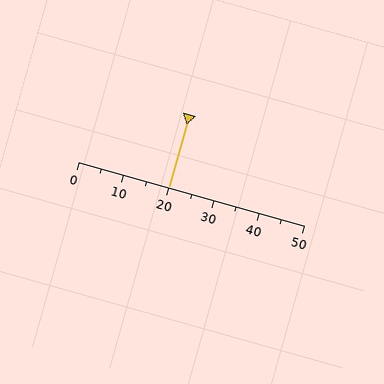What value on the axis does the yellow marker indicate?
The marker indicates approximately 20.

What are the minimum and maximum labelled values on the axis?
The axis runs from 0 to 50.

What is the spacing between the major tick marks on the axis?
The major ticks are spaced 10 apart.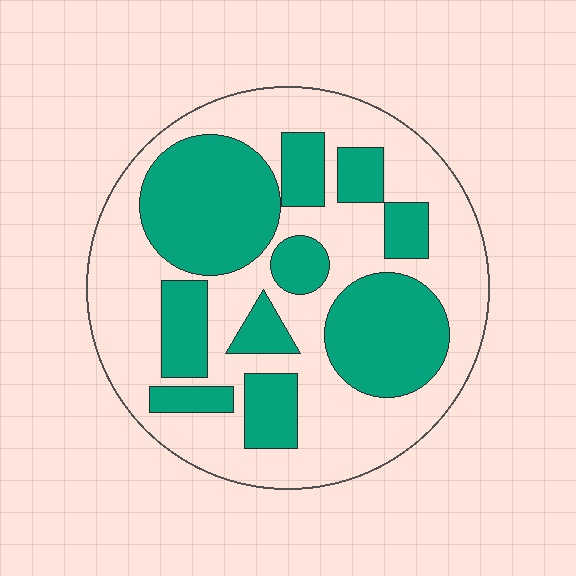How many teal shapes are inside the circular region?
10.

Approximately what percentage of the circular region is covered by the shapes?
Approximately 40%.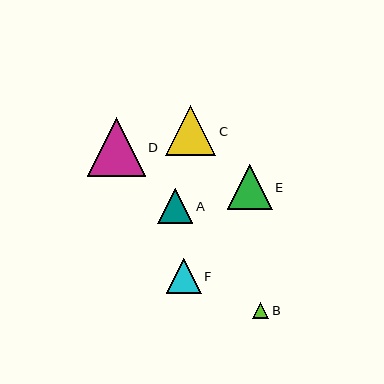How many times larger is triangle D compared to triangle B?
Triangle D is approximately 3.6 times the size of triangle B.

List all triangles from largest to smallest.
From largest to smallest: D, C, E, A, F, B.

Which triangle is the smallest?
Triangle B is the smallest with a size of approximately 16 pixels.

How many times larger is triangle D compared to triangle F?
Triangle D is approximately 1.7 times the size of triangle F.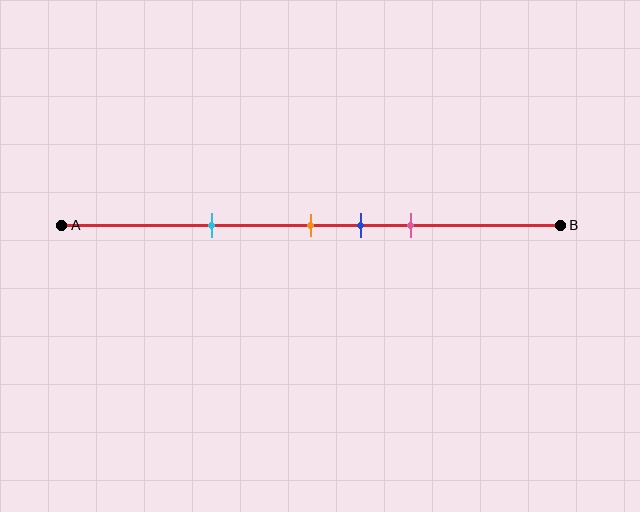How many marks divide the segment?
There are 4 marks dividing the segment.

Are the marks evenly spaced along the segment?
No, the marks are not evenly spaced.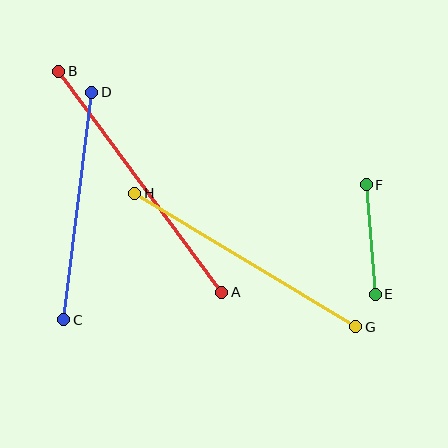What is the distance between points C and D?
The distance is approximately 229 pixels.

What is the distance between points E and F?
The distance is approximately 110 pixels.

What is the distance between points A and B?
The distance is approximately 274 pixels.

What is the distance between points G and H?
The distance is approximately 258 pixels.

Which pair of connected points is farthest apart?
Points A and B are farthest apart.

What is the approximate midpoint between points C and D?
The midpoint is at approximately (78, 206) pixels.